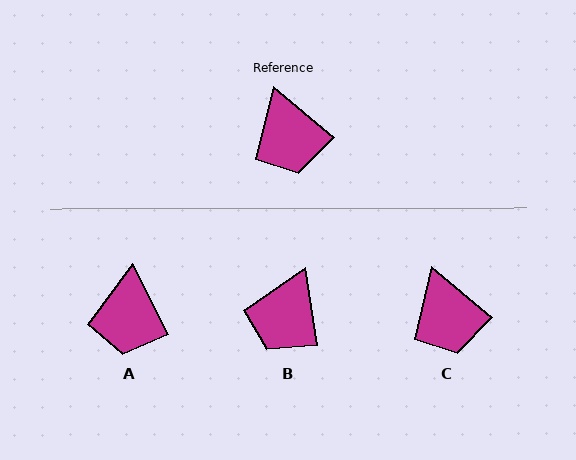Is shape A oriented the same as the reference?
No, it is off by about 23 degrees.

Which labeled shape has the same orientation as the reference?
C.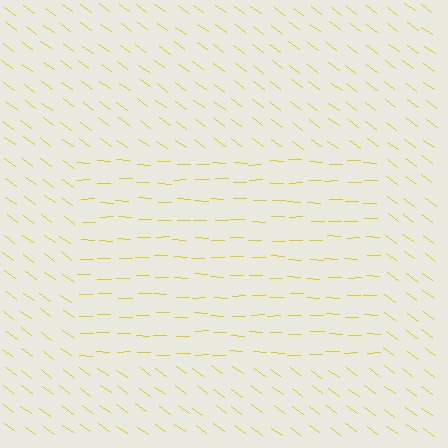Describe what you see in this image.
The image is filled with small yellow line segments. A rectangle region in the image has lines oriented differently from the surrounding lines, creating a visible texture boundary.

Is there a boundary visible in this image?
Yes, there is a texture boundary formed by a change in line orientation.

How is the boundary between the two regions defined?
The boundary is defined purely by a change in line orientation (approximately 35 degrees difference). All lines are the same color and thickness.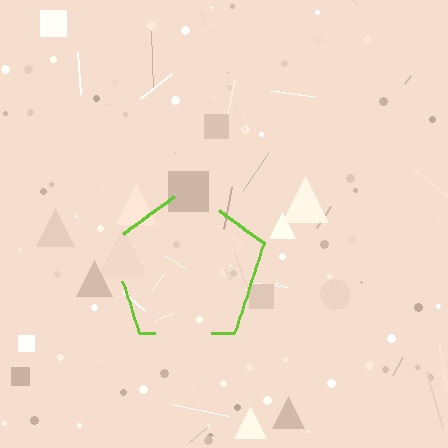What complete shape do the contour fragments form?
The contour fragments form a pentagon.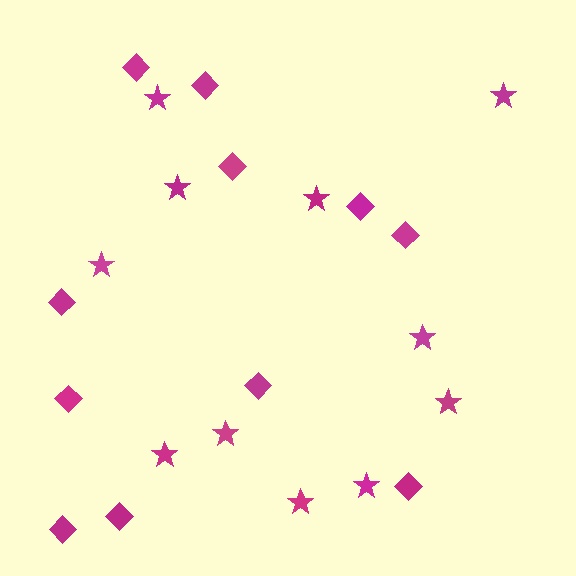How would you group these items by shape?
There are 2 groups: one group of stars (11) and one group of diamonds (11).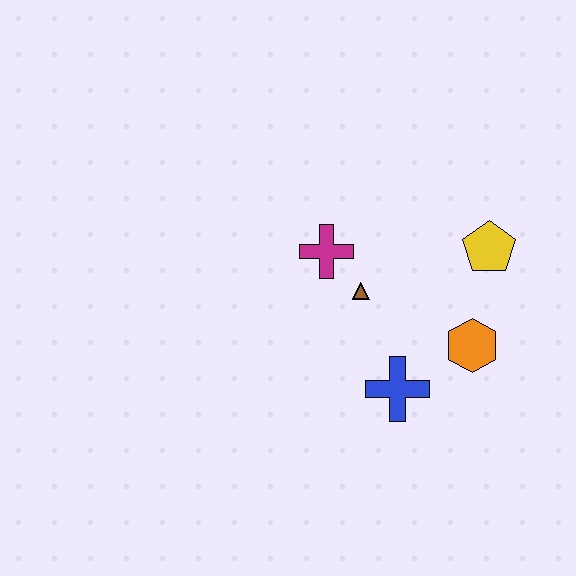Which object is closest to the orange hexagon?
The blue cross is closest to the orange hexagon.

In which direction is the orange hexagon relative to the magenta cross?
The orange hexagon is to the right of the magenta cross.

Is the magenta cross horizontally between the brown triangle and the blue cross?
No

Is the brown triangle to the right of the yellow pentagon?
No